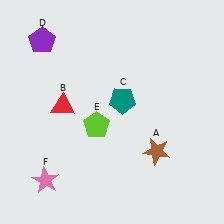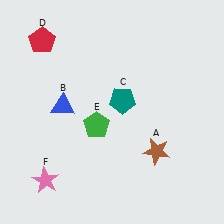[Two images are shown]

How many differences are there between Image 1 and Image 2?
There are 3 differences between the two images.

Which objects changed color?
B changed from red to blue. D changed from purple to red. E changed from lime to green.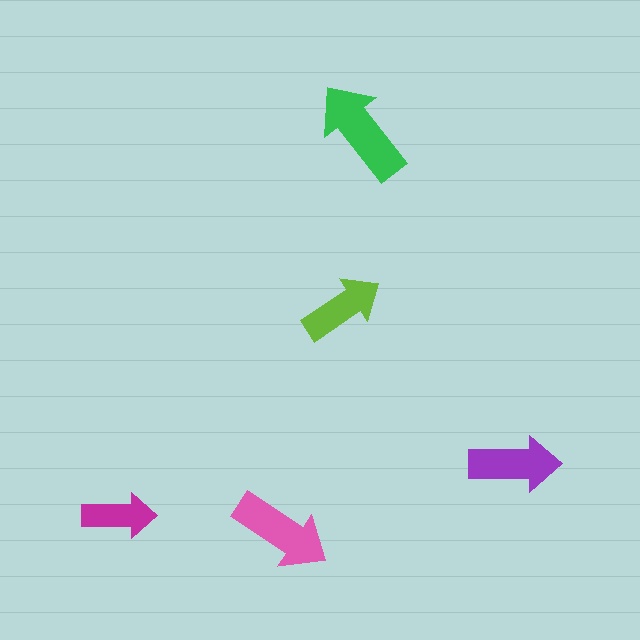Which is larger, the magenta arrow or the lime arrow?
The lime one.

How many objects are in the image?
There are 5 objects in the image.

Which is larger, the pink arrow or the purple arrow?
The pink one.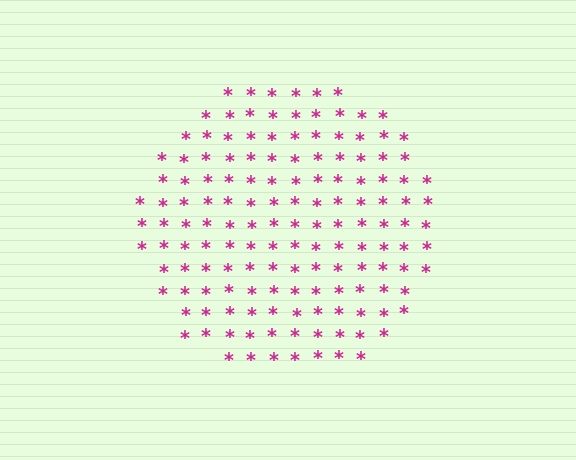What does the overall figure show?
The overall figure shows a circle.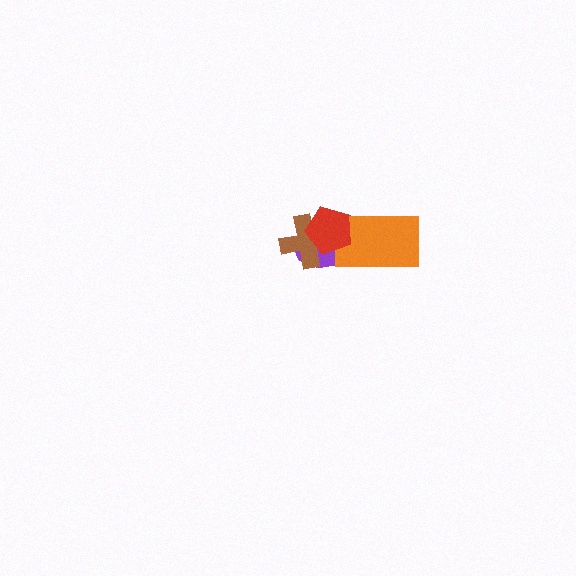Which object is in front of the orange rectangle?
The red pentagon is in front of the orange rectangle.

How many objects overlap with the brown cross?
2 objects overlap with the brown cross.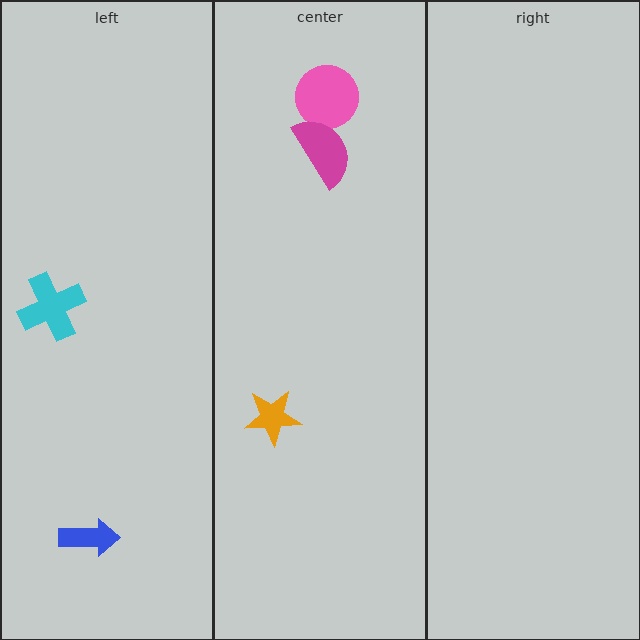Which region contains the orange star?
The center region.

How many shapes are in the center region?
3.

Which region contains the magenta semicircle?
The center region.